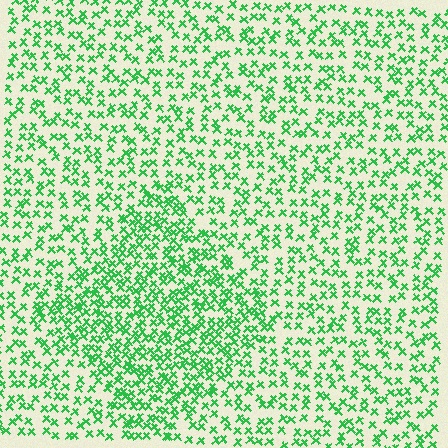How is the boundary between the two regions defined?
The boundary is defined by a change in element density (approximately 1.8x ratio). All elements are the same color, size, and shape.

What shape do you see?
I see a diamond.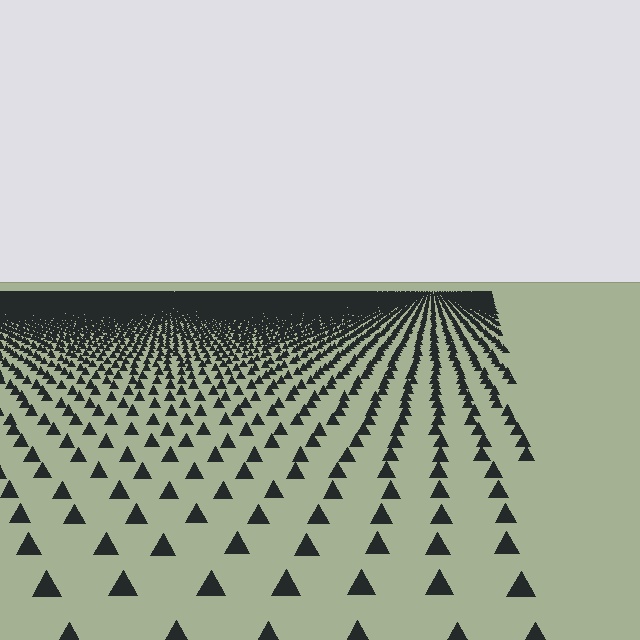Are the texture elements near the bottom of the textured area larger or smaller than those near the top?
Larger. Near the bottom, elements are closer to the viewer and appear at a bigger on-screen size.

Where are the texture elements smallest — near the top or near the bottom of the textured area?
Near the top.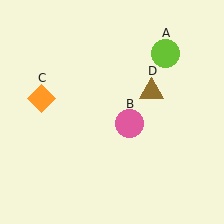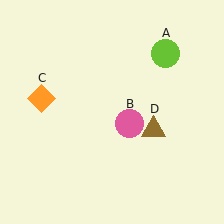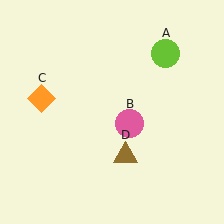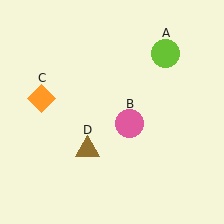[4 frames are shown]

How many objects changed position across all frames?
1 object changed position: brown triangle (object D).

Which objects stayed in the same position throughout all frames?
Lime circle (object A) and pink circle (object B) and orange diamond (object C) remained stationary.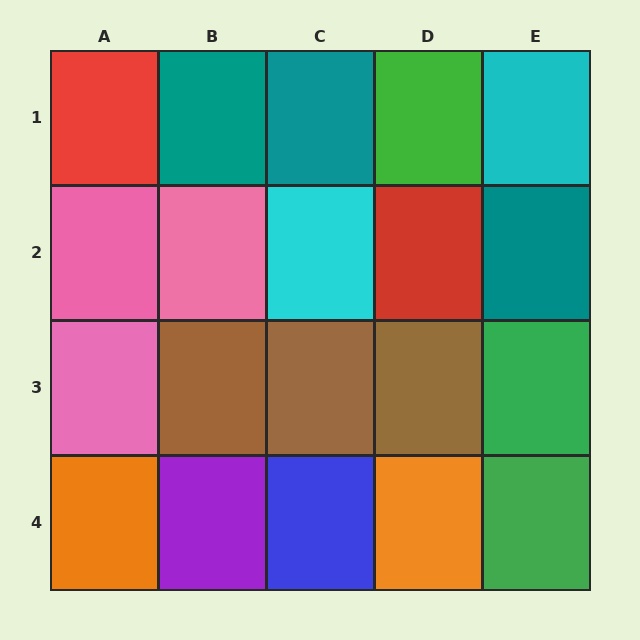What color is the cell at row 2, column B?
Pink.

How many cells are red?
2 cells are red.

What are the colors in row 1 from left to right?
Red, teal, teal, green, cyan.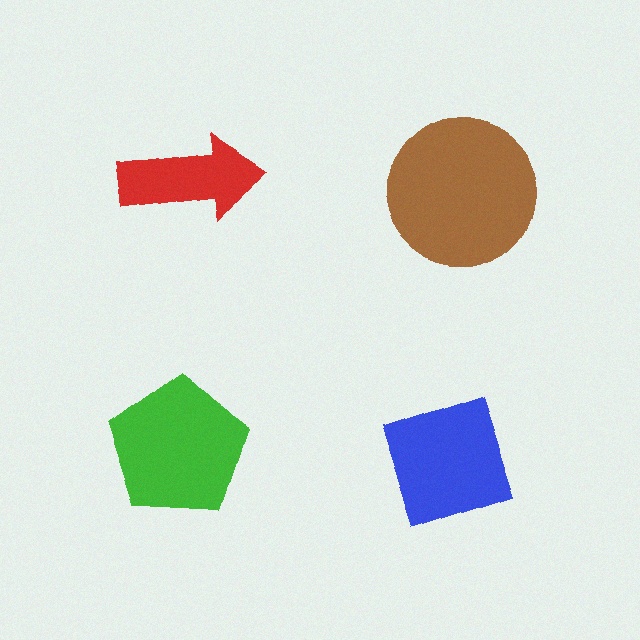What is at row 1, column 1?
A red arrow.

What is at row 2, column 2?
A blue diamond.